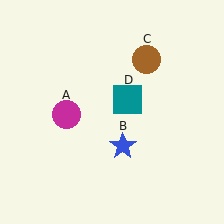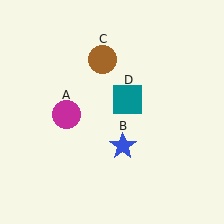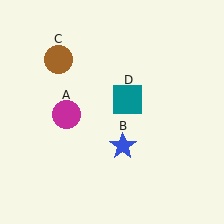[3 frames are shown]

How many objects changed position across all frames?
1 object changed position: brown circle (object C).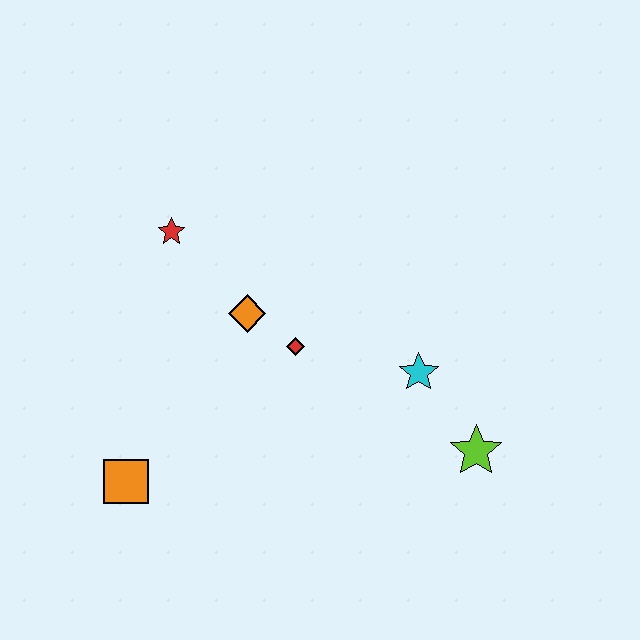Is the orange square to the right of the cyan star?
No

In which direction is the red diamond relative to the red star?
The red diamond is to the right of the red star.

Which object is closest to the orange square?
The orange diamond is closest to the orange square.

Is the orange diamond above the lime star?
Yes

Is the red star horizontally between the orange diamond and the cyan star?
No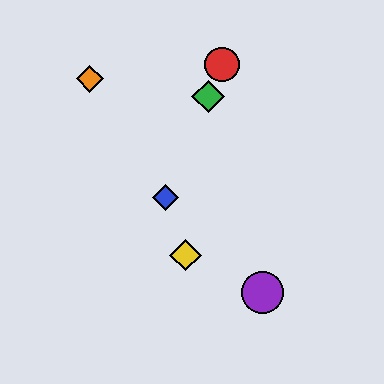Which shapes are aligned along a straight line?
The red circle, the blue diamond, the green diamond are aligned along a straight line.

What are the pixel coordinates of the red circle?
The red circle is at (222, 64).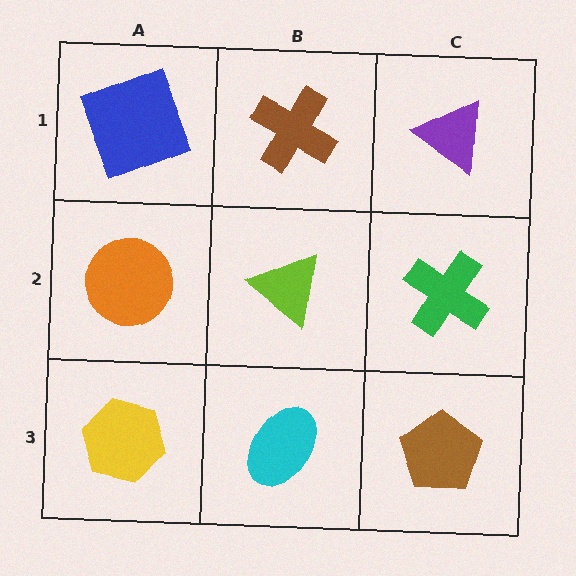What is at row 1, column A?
A blue square.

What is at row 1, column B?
A brown cross.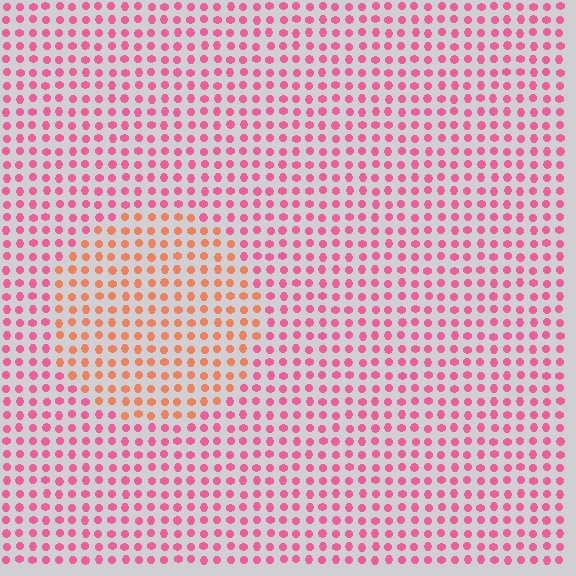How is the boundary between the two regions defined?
The boundary is defined purely by a slight shift in hue (about 40 degrees). Spacing, size, and orientation are identical on both sides.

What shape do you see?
I see a circle.